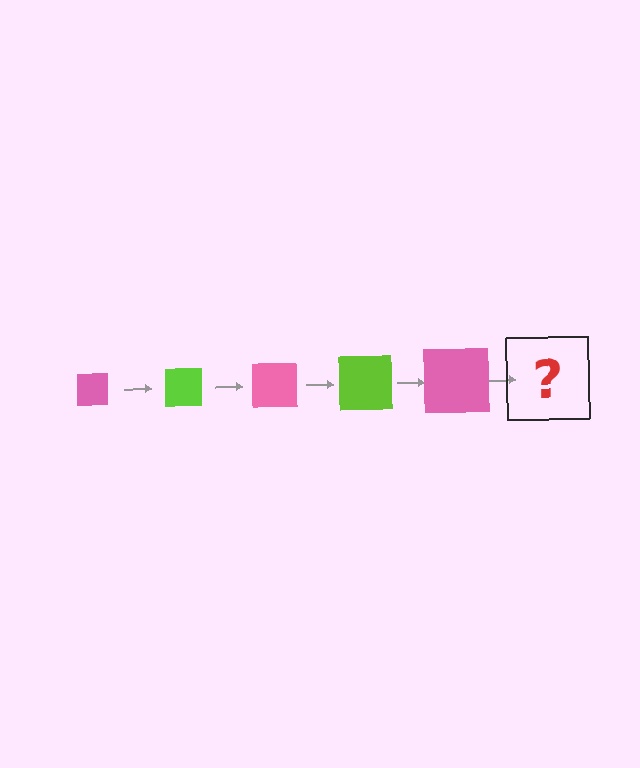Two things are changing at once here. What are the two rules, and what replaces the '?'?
The two rules are that the square grows larger each step and the color cycles through pink and lime. The '?' should be a lime square, larger than the previous one.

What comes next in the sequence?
The next element should be a lime square, larger than the previous one.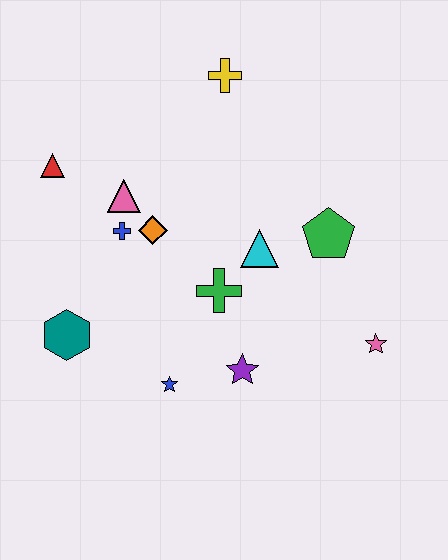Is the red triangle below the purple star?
No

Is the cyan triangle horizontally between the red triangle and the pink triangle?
No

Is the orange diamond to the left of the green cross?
Yes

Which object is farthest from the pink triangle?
The pink star is farthest from the pink triangle.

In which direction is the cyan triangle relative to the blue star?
The cyan triangle is above the blue star.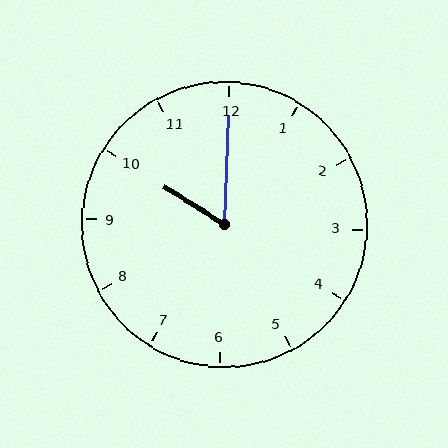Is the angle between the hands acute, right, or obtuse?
It is acute.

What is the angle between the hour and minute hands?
Approximately 60 degrees.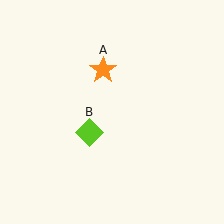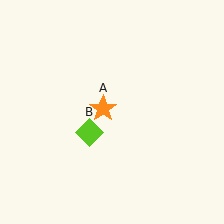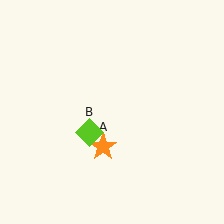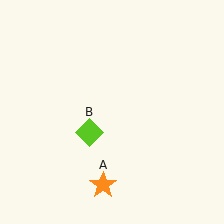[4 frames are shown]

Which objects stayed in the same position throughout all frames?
Lime diamond (object B) remained stationary.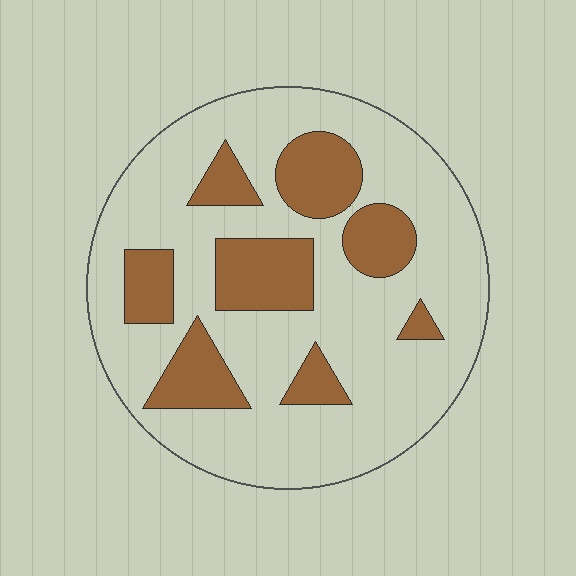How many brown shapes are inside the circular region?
8.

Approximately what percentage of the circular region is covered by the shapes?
Approximately 25%.